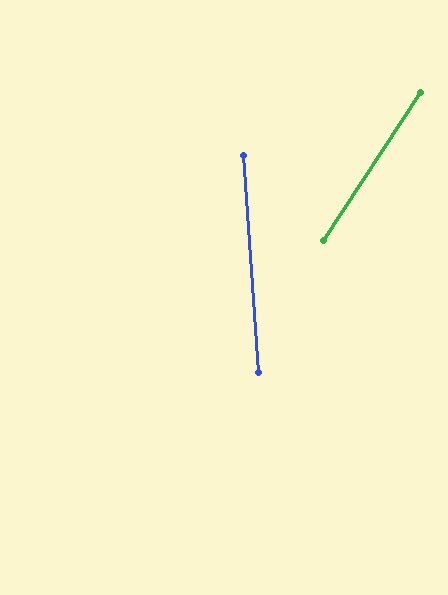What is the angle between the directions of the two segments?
Approximately 37 degrees.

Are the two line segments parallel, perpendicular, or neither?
Neither parallel nor perpendicular — they differ by about 37°.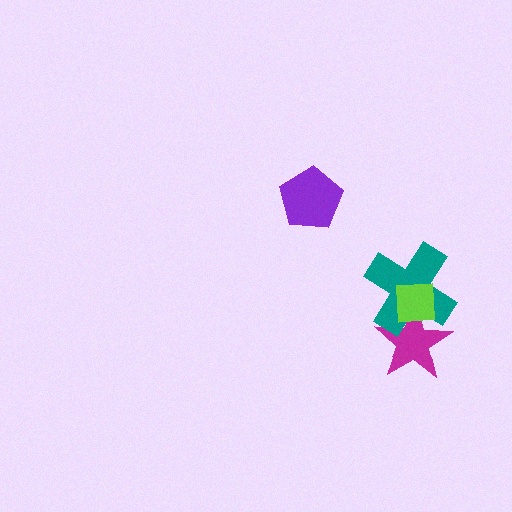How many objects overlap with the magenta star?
2 objects overlap with the magenta star.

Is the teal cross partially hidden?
Yes, it is partially covered by another shape.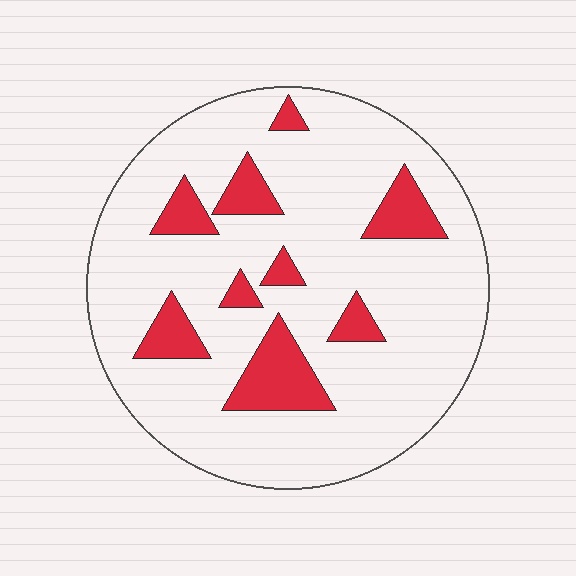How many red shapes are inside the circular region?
9.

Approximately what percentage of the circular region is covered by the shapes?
Approximately 15%.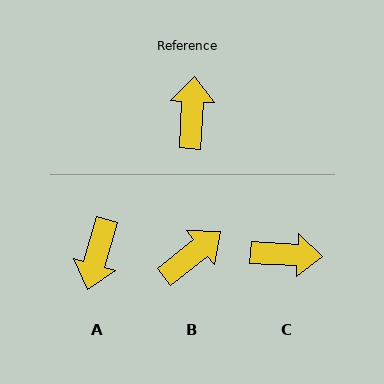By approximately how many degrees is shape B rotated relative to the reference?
Approximately 48 degrees clockwise.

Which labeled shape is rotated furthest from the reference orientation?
A, about 167 degrees away.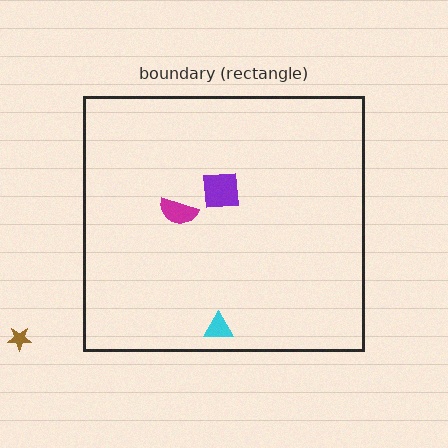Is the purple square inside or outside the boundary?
Inside.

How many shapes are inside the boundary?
3 inside, 1 outside.